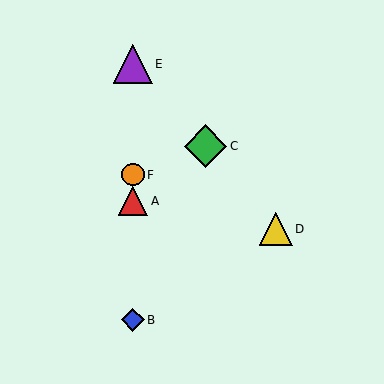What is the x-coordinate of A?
Object A is at x≈133.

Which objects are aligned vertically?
Objects A, B, E, F are aligned vertically.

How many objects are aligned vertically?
4 objects (A, B, E, F) are aligned vertically.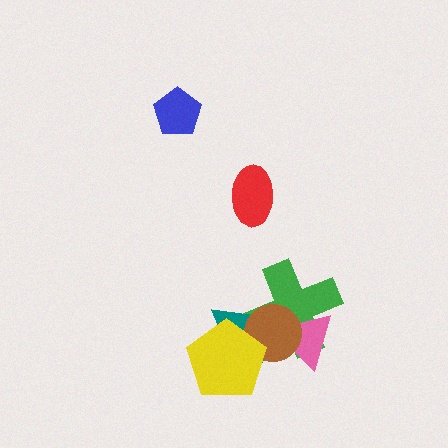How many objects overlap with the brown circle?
4 objects overlap with the brown circle.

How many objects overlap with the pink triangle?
3 objects overlap with the pink triangle.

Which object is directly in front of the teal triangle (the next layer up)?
The brown circle is directly in front of the teal triangle.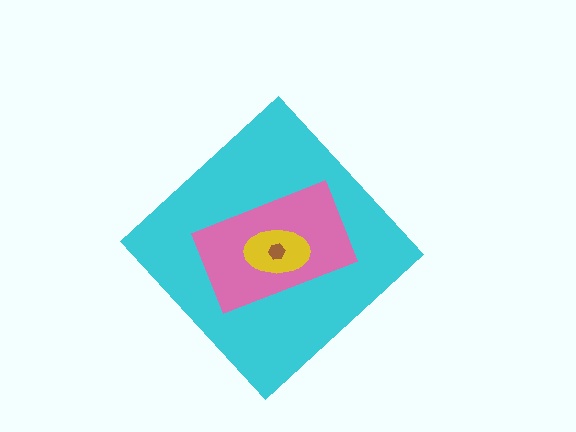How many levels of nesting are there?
4.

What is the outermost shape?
The cyan diamond.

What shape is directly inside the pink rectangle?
The yellow ellipse.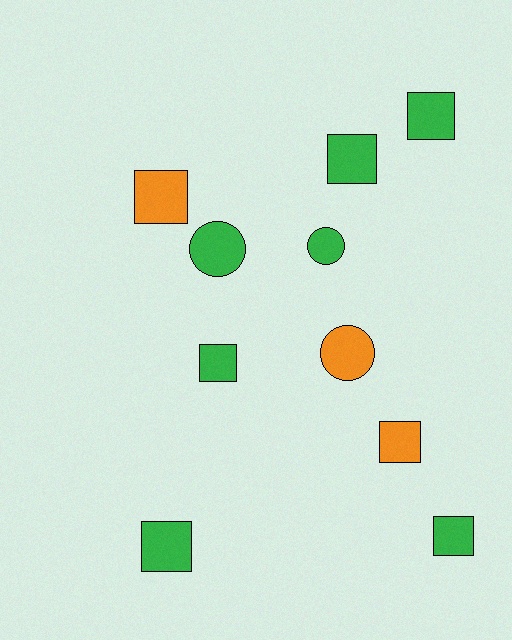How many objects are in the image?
There are 10 objects.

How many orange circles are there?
There is 1 orange circle.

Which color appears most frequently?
Green, with 7 objects.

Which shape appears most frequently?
Square, with 7 objects.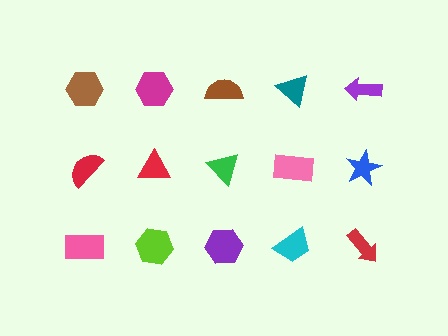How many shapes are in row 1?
5 shapes.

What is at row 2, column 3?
A green triangle.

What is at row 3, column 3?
A purple hexagon.